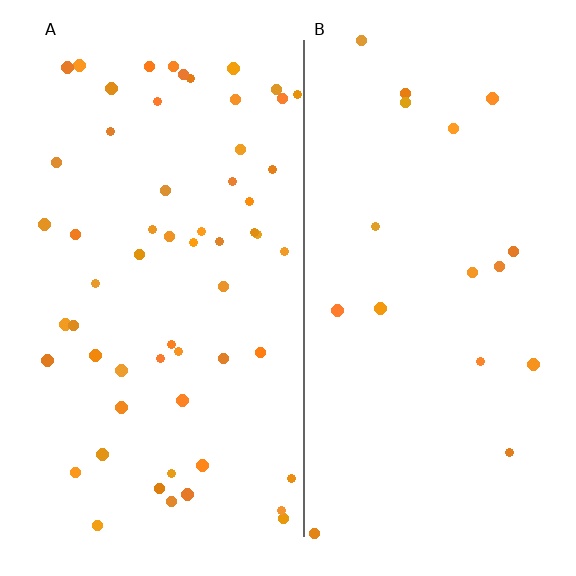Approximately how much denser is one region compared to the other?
Approximately 3.3× — region A over region B.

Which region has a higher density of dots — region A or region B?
A (the left).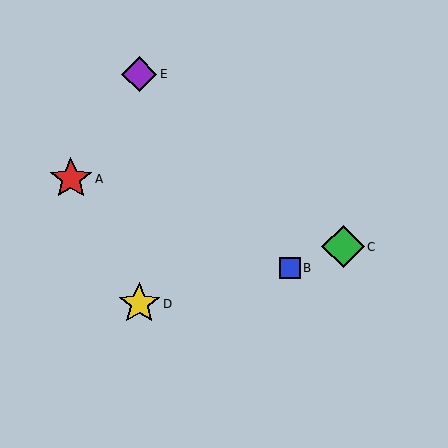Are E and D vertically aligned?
Yes, both are at x≈139.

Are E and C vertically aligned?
No, E is at x≈139 and C is at x≈343.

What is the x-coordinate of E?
Object E is at x≈139.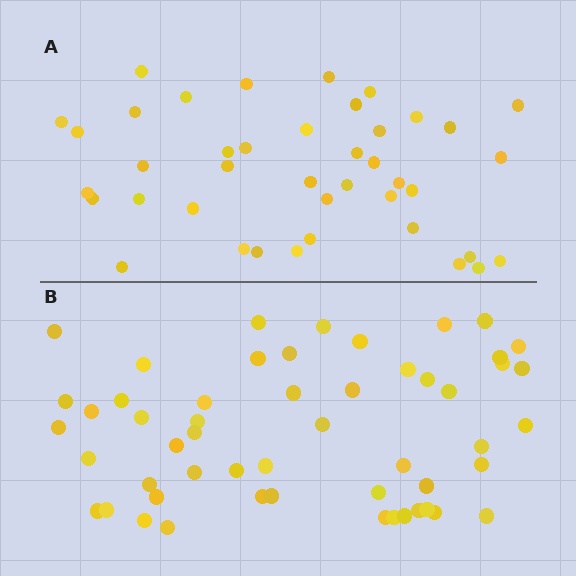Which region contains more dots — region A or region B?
Region B (the bottom region) has more dots.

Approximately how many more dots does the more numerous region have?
Region B has roughly 12 or so more dots than region A.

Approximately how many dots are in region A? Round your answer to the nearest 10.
About 40 dots. (The exact count is 41, which rounds to 40.)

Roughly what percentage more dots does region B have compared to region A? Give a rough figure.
About 30% more.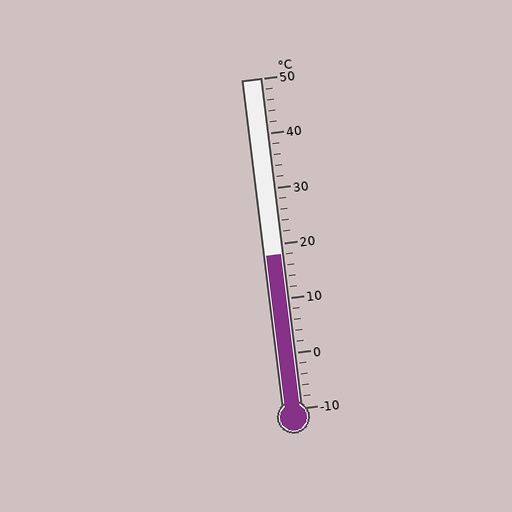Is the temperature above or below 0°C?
The temperature is above 0°C.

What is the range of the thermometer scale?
The thermometer scale ranges from -10°C to 50°C.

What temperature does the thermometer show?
The thermometer shows approximately 18°C.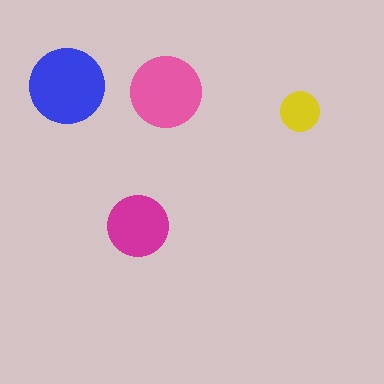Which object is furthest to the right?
The yellow circle is rightmost.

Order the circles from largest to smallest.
the blue one, the pink one, the magenta one, the yellow one.